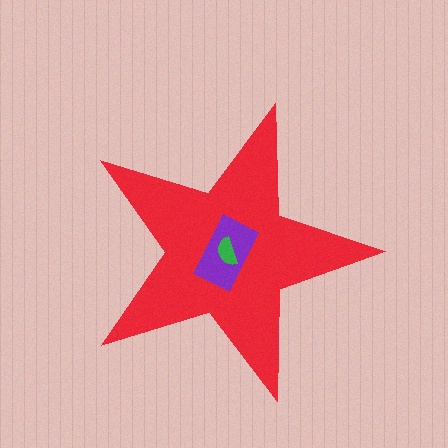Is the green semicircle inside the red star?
Yes.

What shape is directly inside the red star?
The purple rectangle.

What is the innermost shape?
The green semicircle.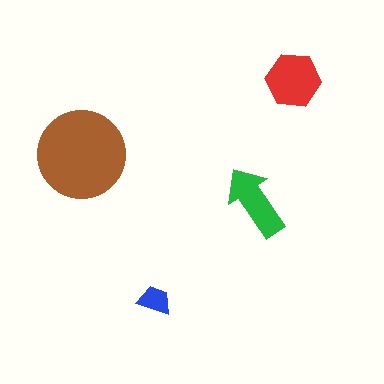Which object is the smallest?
The blue trapezoid.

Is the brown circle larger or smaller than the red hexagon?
Larger.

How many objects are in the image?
There are 4 objects in the image.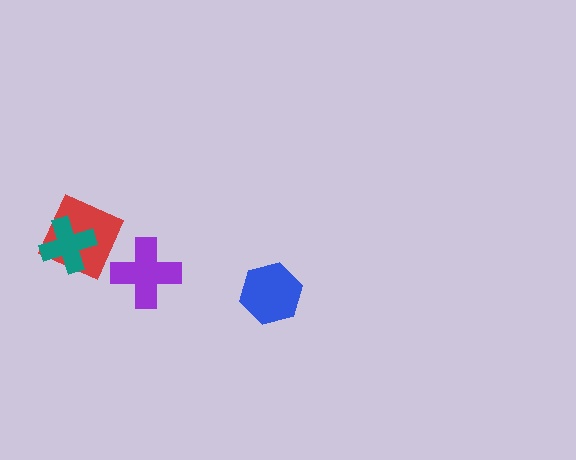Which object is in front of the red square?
The teal cross is in front of the red square.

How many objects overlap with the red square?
1 object overlaps with the red square.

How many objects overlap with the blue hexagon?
0 objects overlap with the blue hexagon.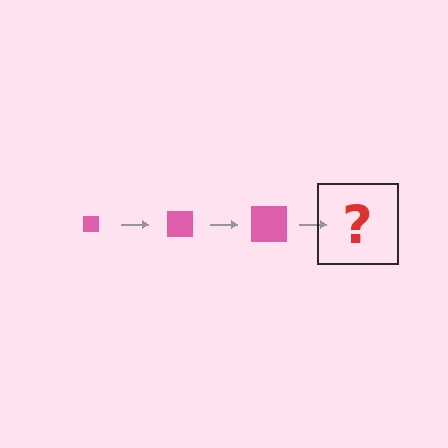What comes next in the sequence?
The next element should be a pink square, larger than the previous one.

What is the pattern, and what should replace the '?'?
The pattern is that the square gets progressively larger each step. The '?' should be a pink square, larger than the previous one.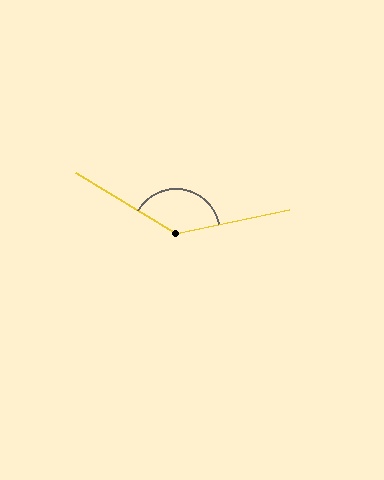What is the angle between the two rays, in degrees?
Approximately 137 degrees.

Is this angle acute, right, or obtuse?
It is obtuse.